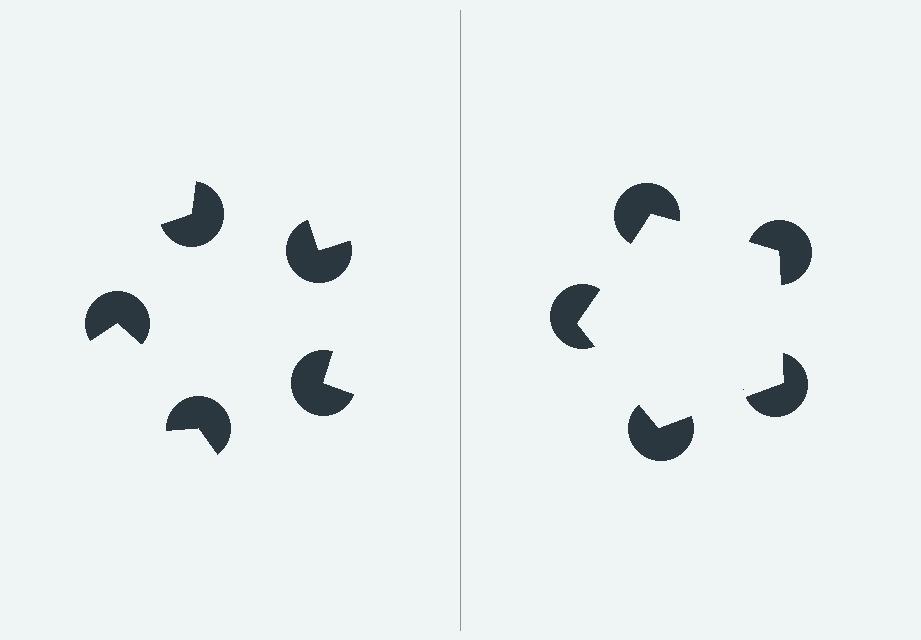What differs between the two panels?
The pac-man discs are positioned identically on both sides; only the wedge orientations differ. On the right they align to a pentagon; on the left they are misaligned.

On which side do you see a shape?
An illusory pentagon appears on the right side. On the left side the wedge cuts are rotated, so no coherent shape forms.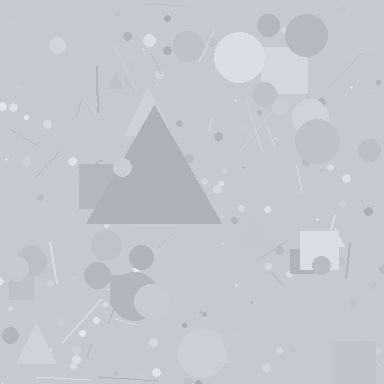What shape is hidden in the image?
A triangle is hidden in the image.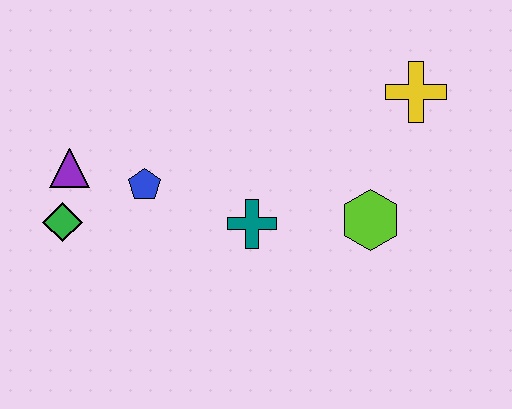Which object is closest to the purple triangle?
The green diamond is closest to the purple triangle.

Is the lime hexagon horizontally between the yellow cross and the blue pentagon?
Yes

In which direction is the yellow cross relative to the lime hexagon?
The yellow cross is above the lime hexagon.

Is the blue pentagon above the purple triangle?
No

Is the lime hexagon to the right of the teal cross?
Yes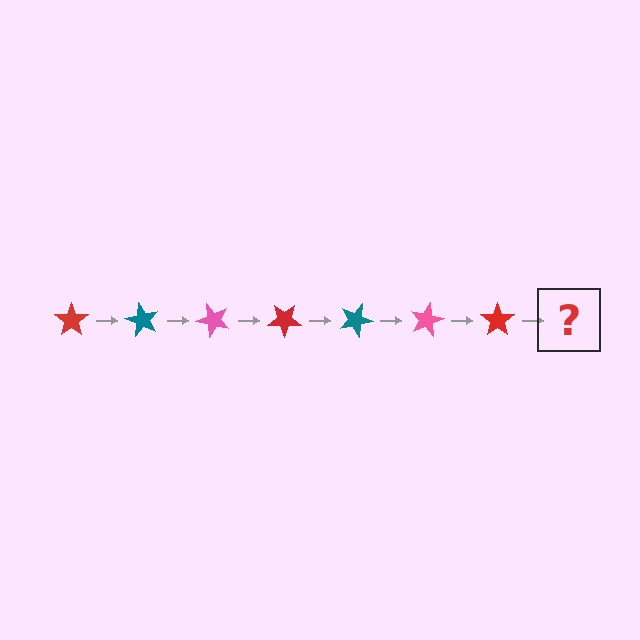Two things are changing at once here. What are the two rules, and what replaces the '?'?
The two rules are that it rotates 60 degrees each step and the color cycles through red, teal, and pink. The '?' should be a teal star, rotated 420 degrees from the start.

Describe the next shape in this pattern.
It should be a teal star, rotated 420 degrees from the start.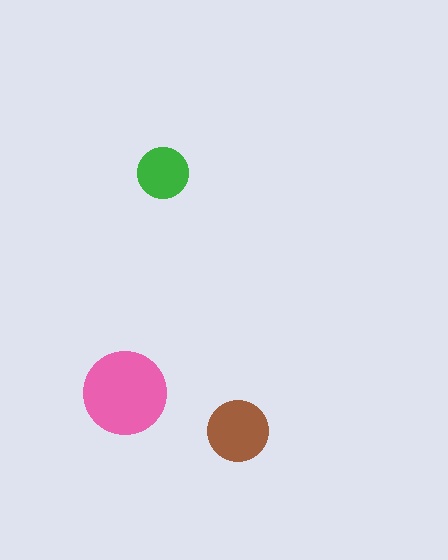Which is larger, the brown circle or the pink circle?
The pink one.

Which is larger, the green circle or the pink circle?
The pink one.